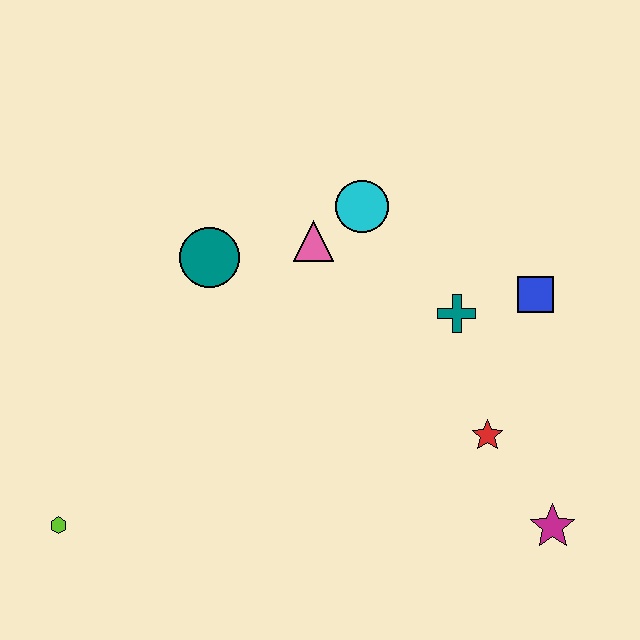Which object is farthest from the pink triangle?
The lime hexagon is farthest from the pink triangle.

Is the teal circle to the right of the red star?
No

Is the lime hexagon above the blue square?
No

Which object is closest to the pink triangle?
The cyan circle is closest to the pink triangle.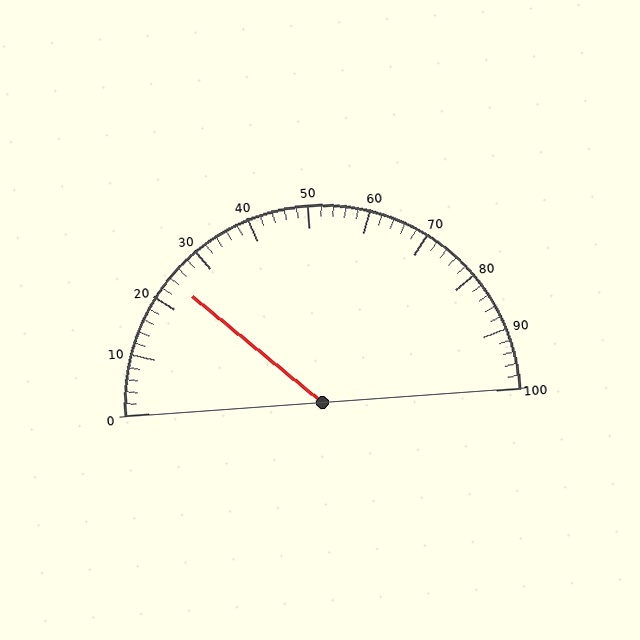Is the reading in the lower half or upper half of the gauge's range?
The reading is in the lower half of the range (0 to 100).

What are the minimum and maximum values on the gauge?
The gauge ranges from 0 to 100.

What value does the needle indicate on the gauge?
The needle indicates approximately 24.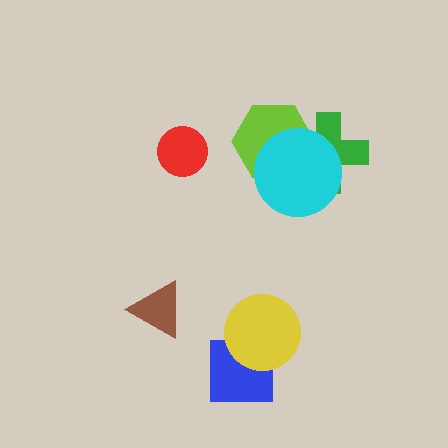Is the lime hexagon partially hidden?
Yes, it is partially covered by another shape.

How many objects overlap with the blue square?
1 object overlaps with the blue square.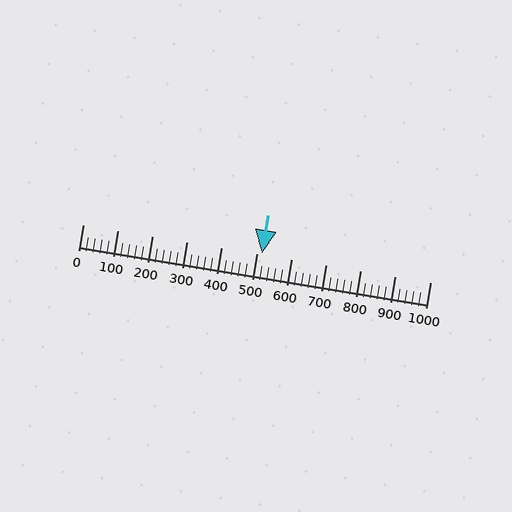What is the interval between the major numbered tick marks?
The major tick marks are spaced 100 units apart.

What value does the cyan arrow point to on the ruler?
The cyan arrow points to approximately 516.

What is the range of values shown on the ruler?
The ruler shows values from 0 to 1000.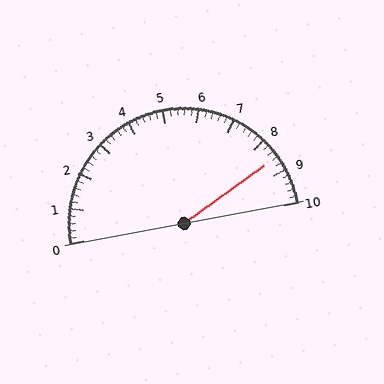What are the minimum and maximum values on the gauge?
The gauge ranges from 0 to 10.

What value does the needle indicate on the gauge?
The needle indicates approximately 8.6.